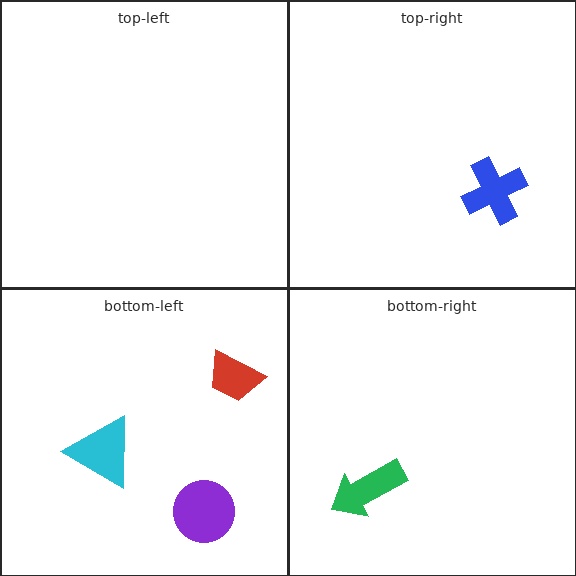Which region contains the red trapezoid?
The bottom-left region.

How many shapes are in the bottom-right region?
1.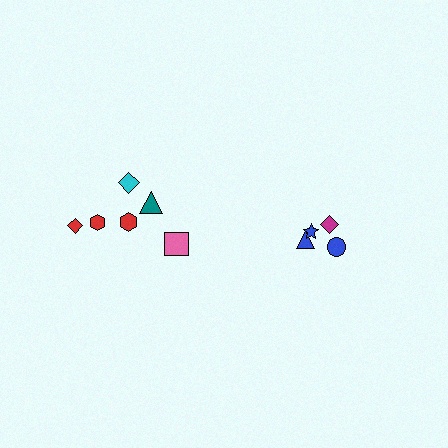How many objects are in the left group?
There are 6 objects.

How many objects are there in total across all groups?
There are 10 objects.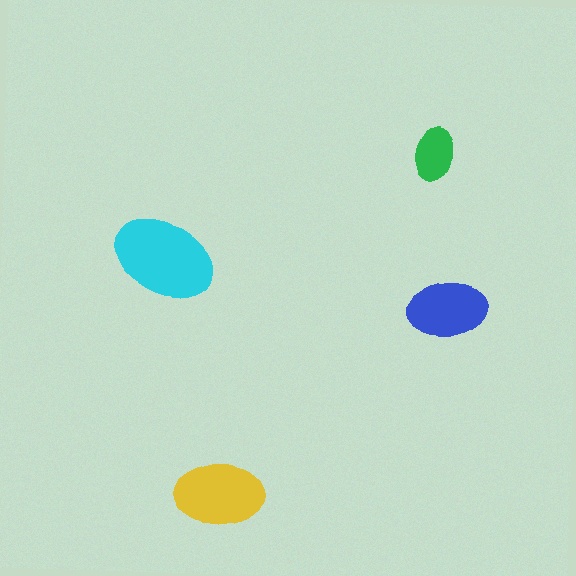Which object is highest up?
The green ellipse is topmost.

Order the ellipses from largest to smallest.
the cyan one, the yellow one, the blue one, the green one.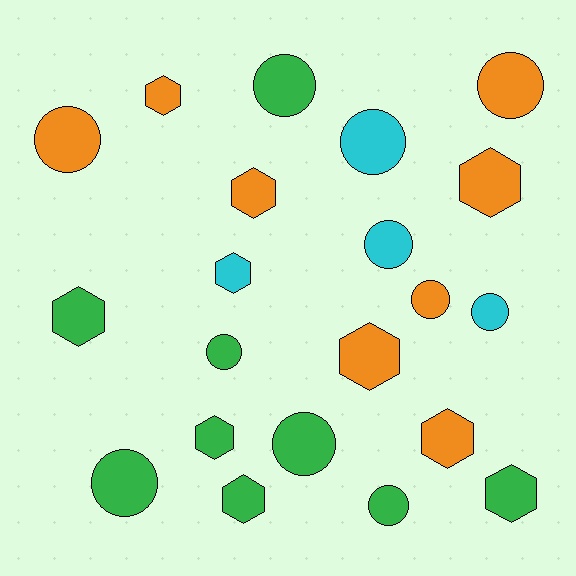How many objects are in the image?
There are 21 objects.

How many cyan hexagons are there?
There is 1 cyan hexagon.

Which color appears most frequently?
Green, with 9 objects.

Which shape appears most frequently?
Circle, with 11 objects.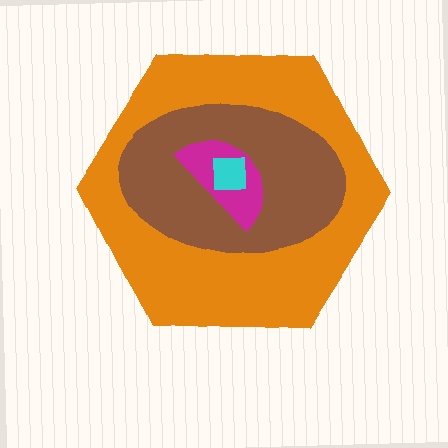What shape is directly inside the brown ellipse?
The magenta semicircle.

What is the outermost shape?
The orange hexagon.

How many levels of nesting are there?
4.